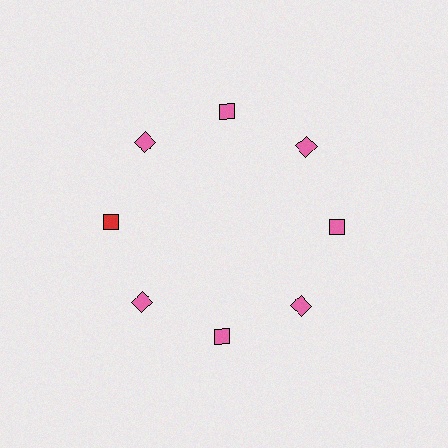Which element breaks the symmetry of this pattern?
The red diamond at roughly the 9 o'clock position breaks the symmetry. All other shapes are pink diamonds.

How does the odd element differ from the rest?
It has a different color: red instead of pink.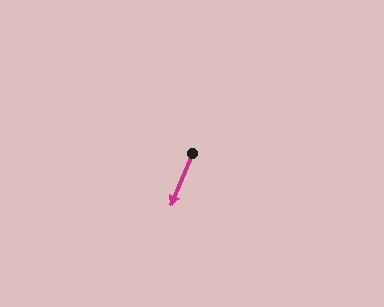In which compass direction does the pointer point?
South.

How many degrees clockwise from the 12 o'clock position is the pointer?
Approximately 202 degrees.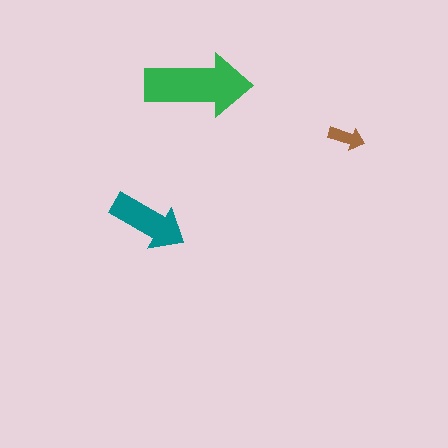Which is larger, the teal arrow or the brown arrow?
The teal one.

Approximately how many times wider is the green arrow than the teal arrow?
About 1.5 times wider.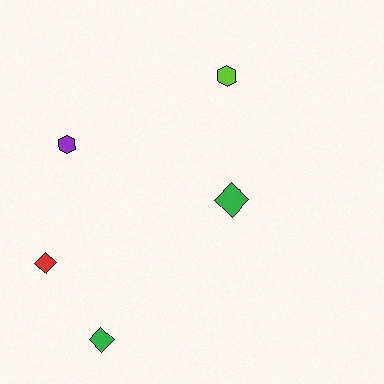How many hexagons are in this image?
There are 2 hexagons.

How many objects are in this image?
There are 5 objects.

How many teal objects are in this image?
There are no teal objects.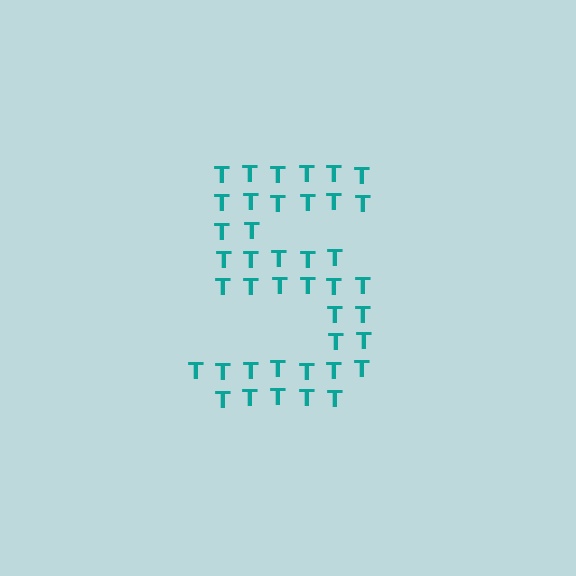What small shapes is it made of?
It is made of small letter T's.